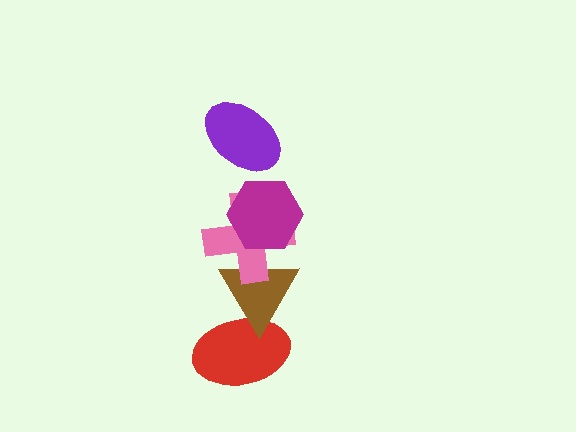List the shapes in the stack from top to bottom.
From top to bottom: the purple ellipse, the magenta hexagon, the pink cross, the brown triangle, the red ellipse.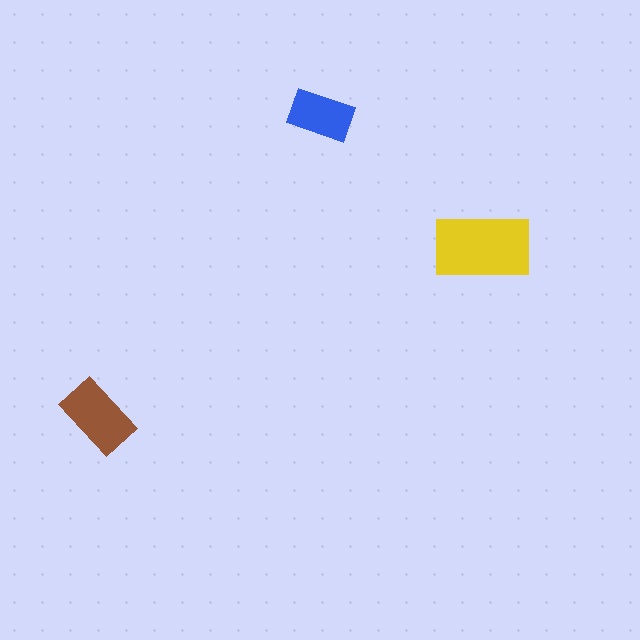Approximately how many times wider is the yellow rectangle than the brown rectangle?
About 1.5 times wider.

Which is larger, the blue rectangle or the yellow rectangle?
The yellow one.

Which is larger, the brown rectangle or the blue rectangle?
The brown one.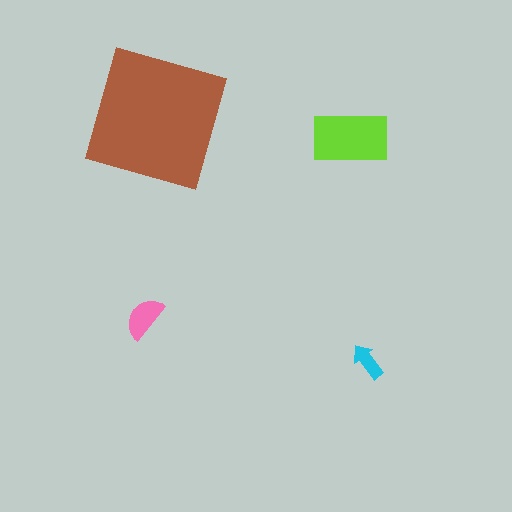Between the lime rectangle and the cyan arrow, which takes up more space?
The lime rectangle.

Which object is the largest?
The brown square.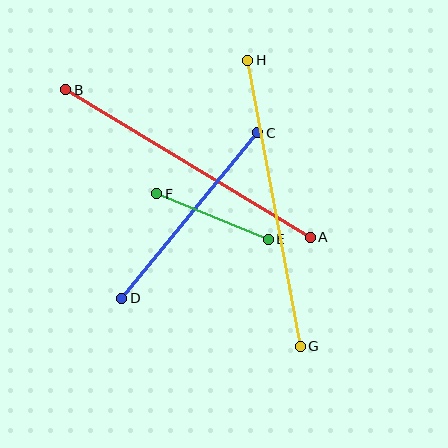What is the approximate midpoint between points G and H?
The midpoint is at approximately (274, 203) pixels.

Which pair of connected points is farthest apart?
Points G and H are farthest apart.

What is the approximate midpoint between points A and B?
The midpoint is at approximately (188, 163) pixels.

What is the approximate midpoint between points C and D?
The midpoint is at approximately (190, 215) pixels.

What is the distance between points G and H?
The distance is approximately 291 pixels.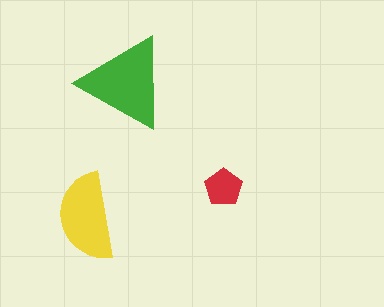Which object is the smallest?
The red pentagon.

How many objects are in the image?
There are 3 objects in the image.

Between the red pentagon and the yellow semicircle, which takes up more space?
The yellow semicircle.